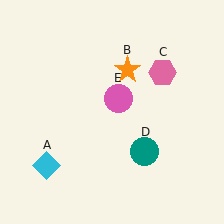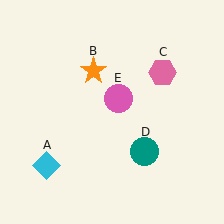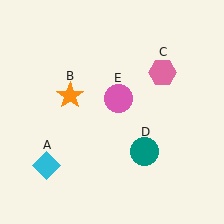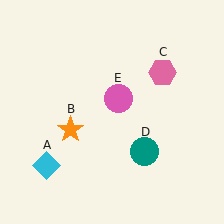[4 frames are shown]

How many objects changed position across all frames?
1 object changed position: orange star (object B).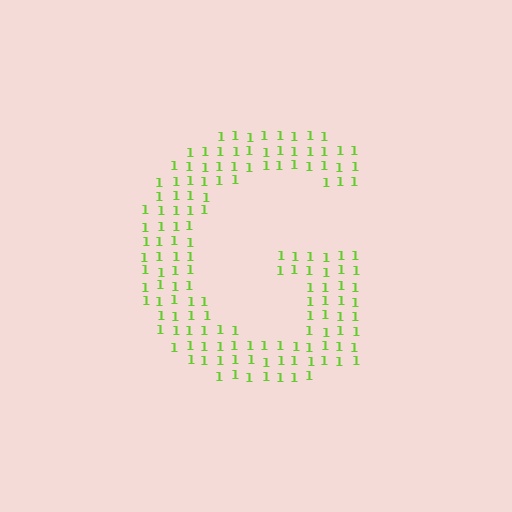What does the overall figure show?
The overall figure shows the letter G.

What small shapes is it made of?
It is made of small digit 1's.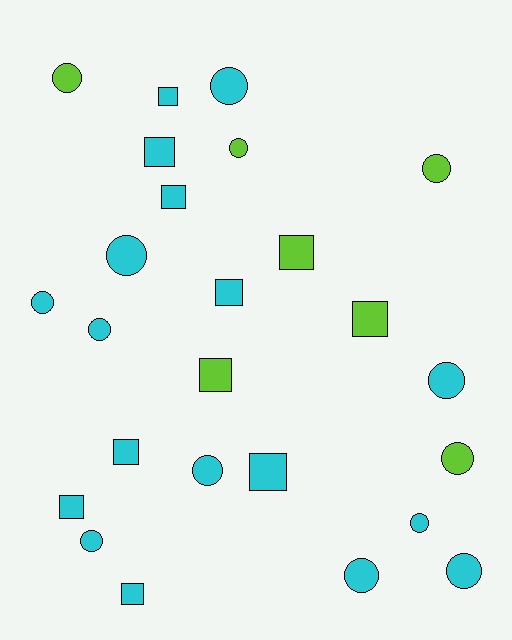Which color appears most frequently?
Cyan, with 18 objects.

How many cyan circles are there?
There are 10 cyan circles.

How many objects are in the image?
There are 25 objects.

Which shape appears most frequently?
Circle, with 14 objects.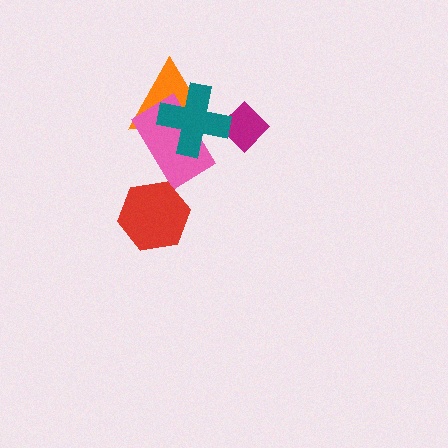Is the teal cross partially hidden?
No, no other shape covers it.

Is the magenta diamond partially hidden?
Yes, it is partially covered by another shape.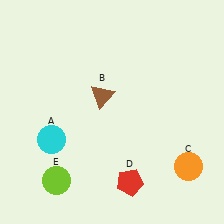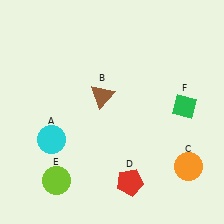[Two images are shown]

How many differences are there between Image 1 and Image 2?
There is 1 difference between the two images.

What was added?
A green diamond (F) was added in Image 2.